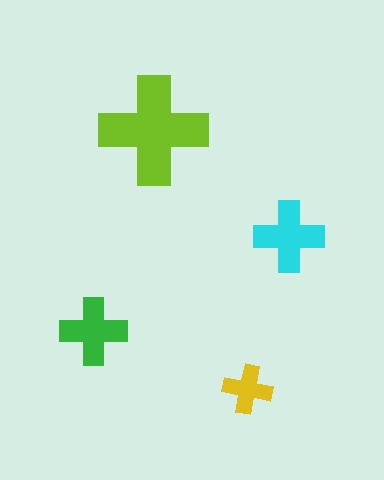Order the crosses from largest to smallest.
the lime one, the cyan one, the green one, the yellow one.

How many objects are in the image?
There are 4 objects in the image.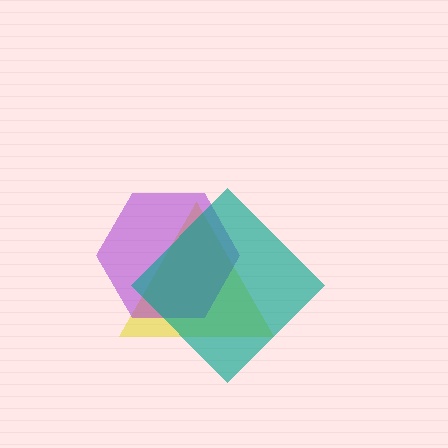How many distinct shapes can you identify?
There are 3 distinct shapes: a yellow triangle, a purple hexagon, a teal diamond.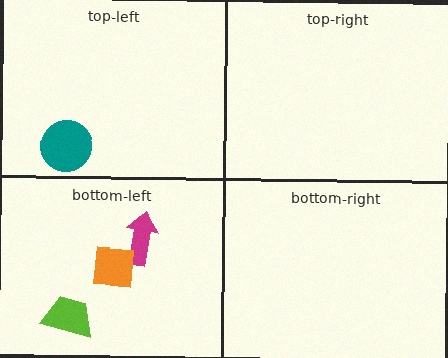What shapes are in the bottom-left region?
The lime trapezoid, the magenta arrow, the orange square.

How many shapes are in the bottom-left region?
3.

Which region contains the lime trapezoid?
The bottom-left region.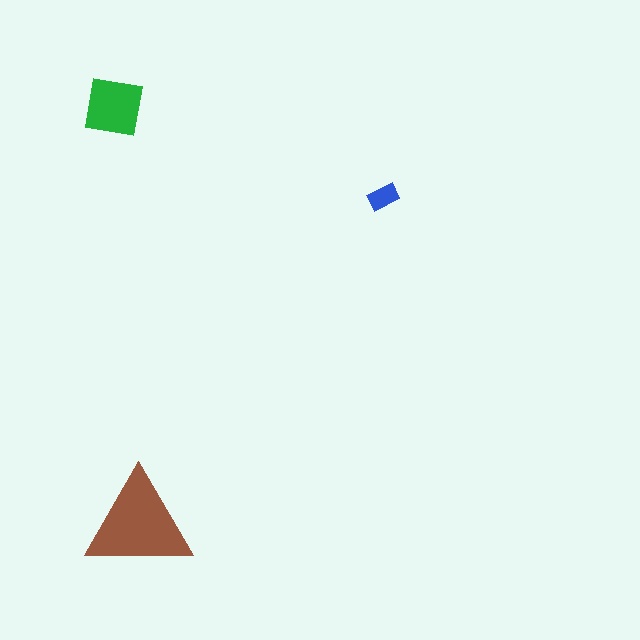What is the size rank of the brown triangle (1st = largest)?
1st.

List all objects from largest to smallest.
The brown triangle, the green square, the blue rectangle.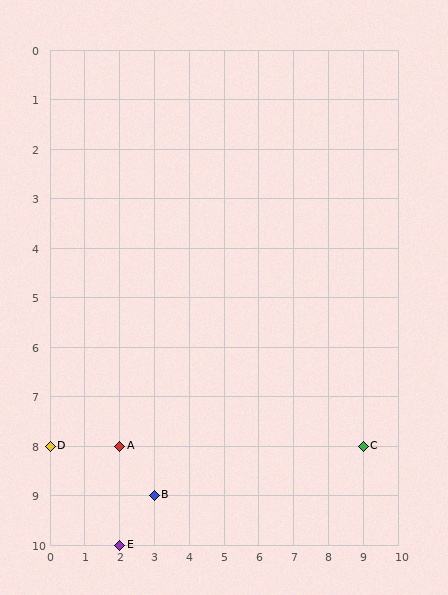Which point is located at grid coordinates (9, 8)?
Point C is at (9, 8).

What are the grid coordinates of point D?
Point D is at grid coordinates (0, 8).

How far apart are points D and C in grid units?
Points D and C are 9 columns apart.